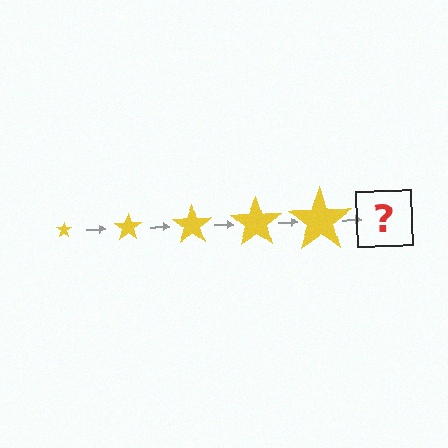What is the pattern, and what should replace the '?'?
The pattern is that the star gets progressively larger each step. The '?' should be a yellow star, larger than the previous one.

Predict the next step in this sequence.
The next step is a yellow star, larger than the previous one.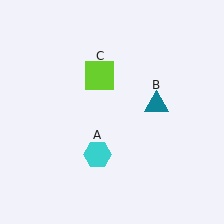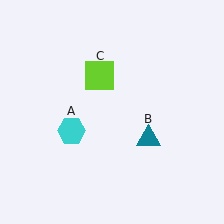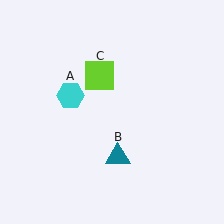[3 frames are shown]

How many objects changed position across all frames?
2 objects changed position: cyan hexagon (object A), teal triangle (object B).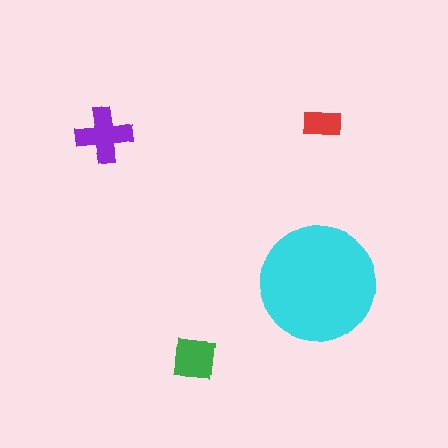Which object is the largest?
The cyan circle.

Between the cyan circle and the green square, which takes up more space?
The cyan circle.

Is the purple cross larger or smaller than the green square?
Larger.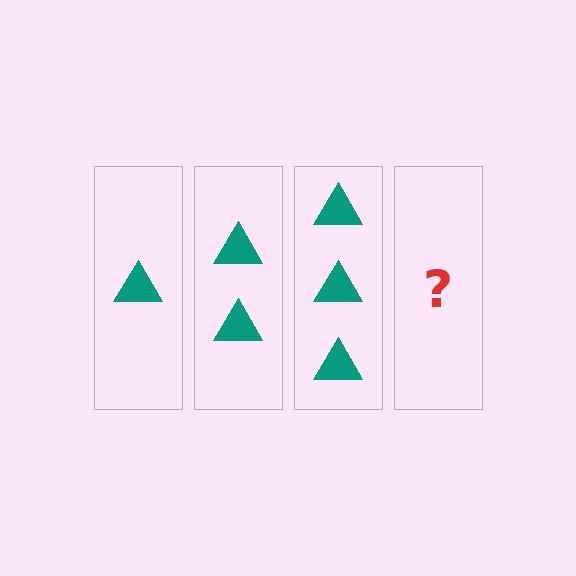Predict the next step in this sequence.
The next step is 4 triangles.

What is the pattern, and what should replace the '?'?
The pattern is that each step adds one more triangle. The '?' should be 4 triangles.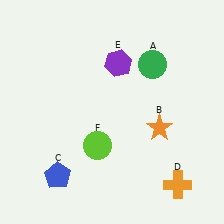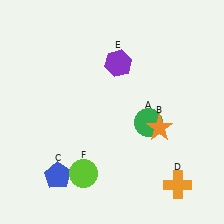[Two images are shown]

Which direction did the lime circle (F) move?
The lime circle (F) moved down.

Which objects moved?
The objects that moved are: the green circle (A), the lime circle (F).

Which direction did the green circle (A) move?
The green circle (A) moved down.